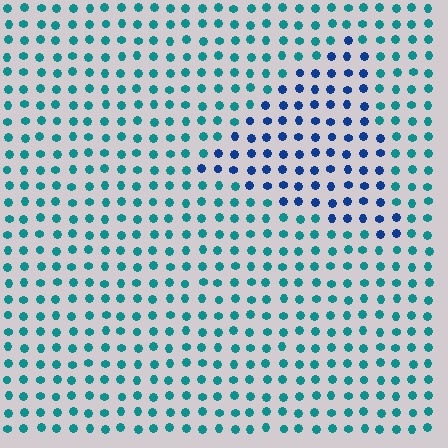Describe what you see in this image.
The image is filled with small teal elements in a uniform arrangement. A triangle-shaped region is visible where the elements are tinted to a slightly different hue, forming a subtle color boundary.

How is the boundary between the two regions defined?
The boundary is defined purely by a slight shift in hue (about 41 degrees). Spacing, size, and orientation are identical on both sides.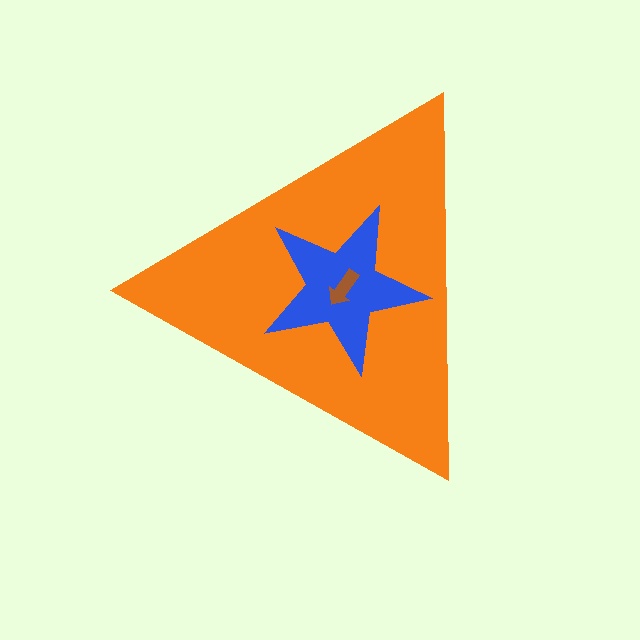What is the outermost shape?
The orange triangle.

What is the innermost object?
The brown arrow.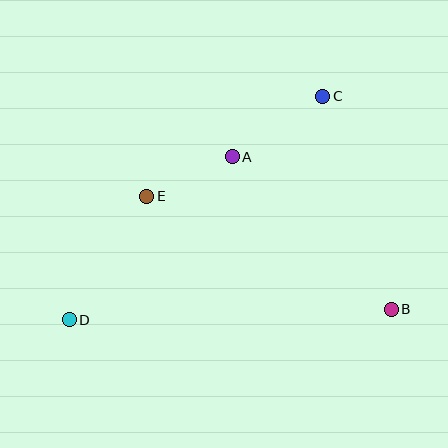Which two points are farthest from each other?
Points C and D are farthest from each other.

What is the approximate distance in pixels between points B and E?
The distance between B and E is approximately 269 pixels.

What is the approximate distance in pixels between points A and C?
The distance between A and C is approximately 109 pixels.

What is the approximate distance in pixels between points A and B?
The distance between A and B is approximately 220 pixels.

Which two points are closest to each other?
Points A and E are closest to each other.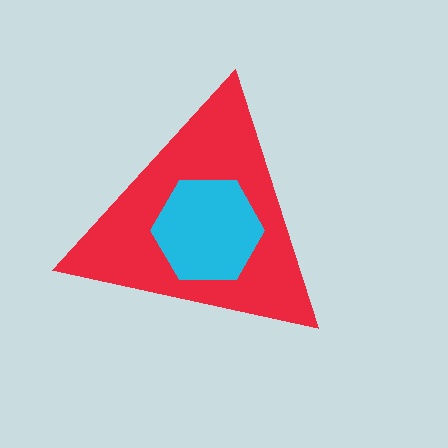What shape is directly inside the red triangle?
The cyan hexagon.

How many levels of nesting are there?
2.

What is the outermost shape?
The red triangle.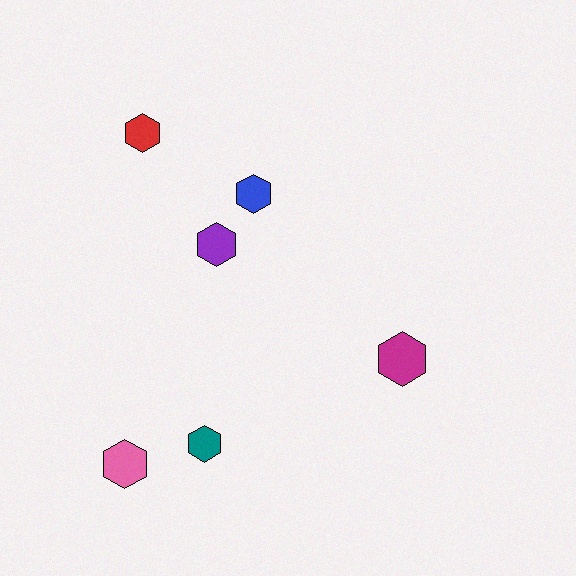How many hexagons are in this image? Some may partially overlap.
There are 6 hexagons.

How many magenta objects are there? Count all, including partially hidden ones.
There is 1 magenta object.